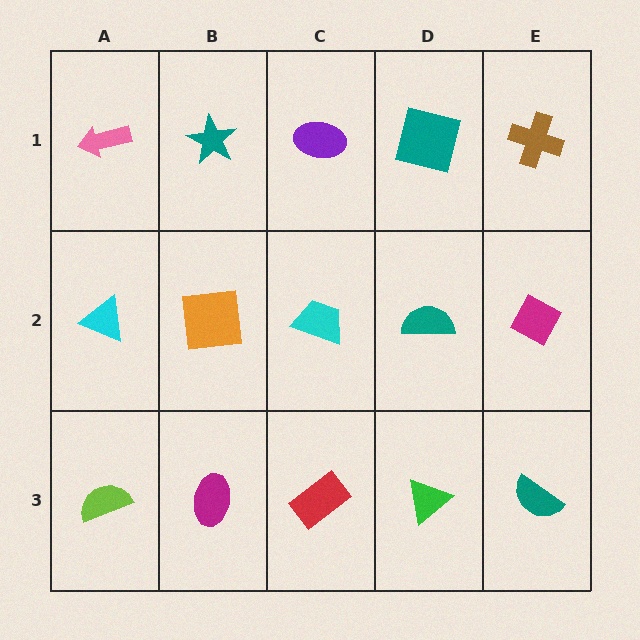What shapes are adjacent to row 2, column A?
A pink arrow (row 1, column A), a lime semicircle (row 3, column A), an orange square (row 2, column B).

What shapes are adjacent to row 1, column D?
A teal semicircle (row 2, column D), a purple ellipse (row 1, column C), a brown cross (row 1, column E).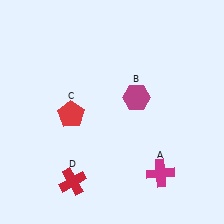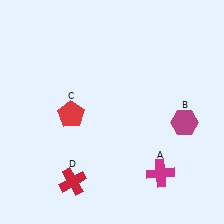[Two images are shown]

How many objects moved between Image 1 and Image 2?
1 object moved between the two images.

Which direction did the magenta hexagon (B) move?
The magenta hexagon (B) moved right.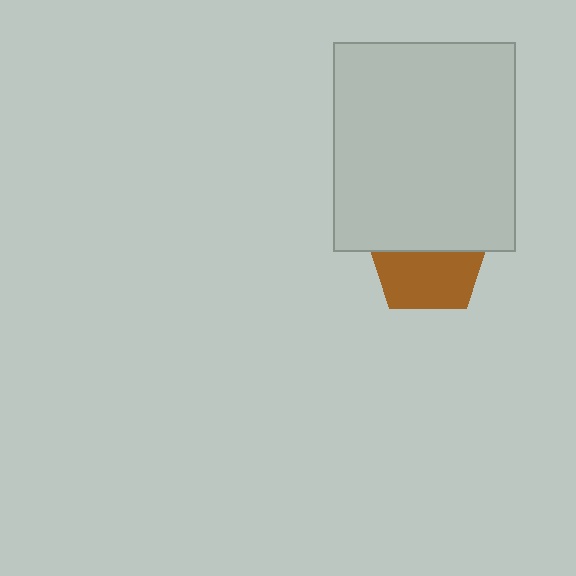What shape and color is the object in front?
The object in front is a light gray rectangle.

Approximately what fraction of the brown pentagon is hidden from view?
Roughly 47% of the brown pentagon is hidden behind the light gray rectangle.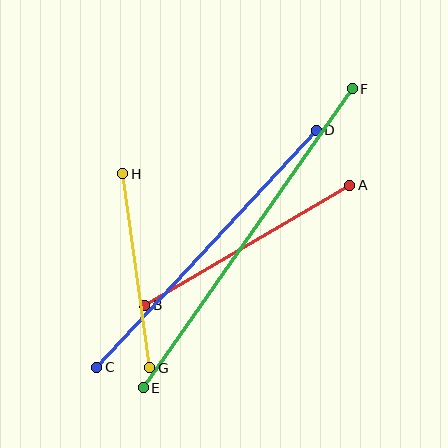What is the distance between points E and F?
The distance is approximately 365 pixels.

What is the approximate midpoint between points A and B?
The midpoint is at approximately (247, 245) pixels.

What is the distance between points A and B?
The distance is approximately 237 pixels.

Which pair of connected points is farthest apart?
Points E and F are farthest apart.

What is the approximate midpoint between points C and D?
The midpoint is at approximately (207, 249) pixels.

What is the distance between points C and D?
The distance is approximately 323 pixels.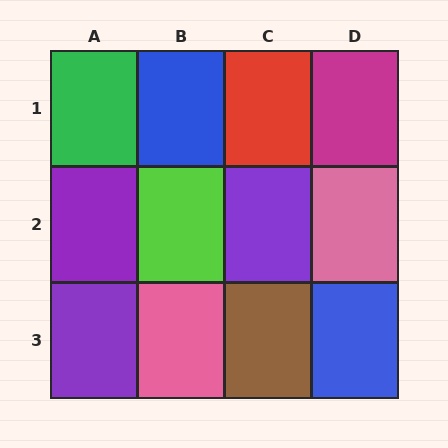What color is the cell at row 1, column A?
Green.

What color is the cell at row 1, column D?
Magenta.